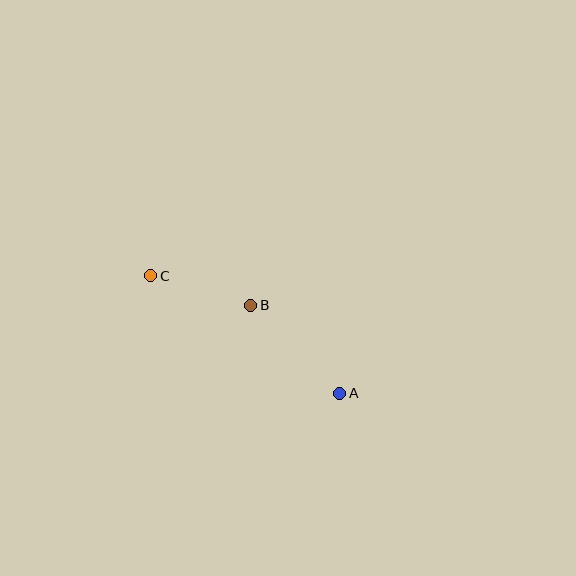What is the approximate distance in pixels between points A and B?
The distance between A and B is approximately 125 pixels.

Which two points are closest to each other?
Points B and C are closest to each other.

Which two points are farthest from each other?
Points A and C are farthest from each other.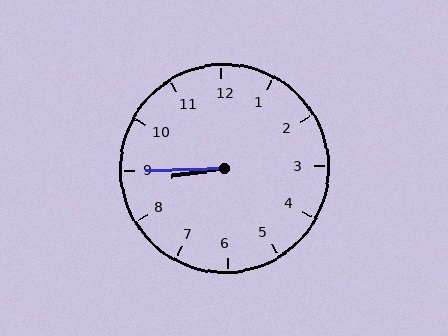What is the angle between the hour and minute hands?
Approximately 8 degrees.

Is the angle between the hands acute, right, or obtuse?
It is acute.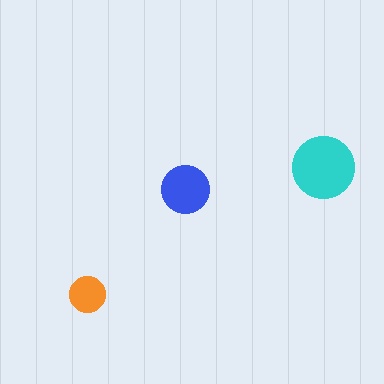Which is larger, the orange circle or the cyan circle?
The cyan one.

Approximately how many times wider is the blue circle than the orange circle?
About 1.5 times wider.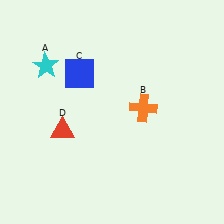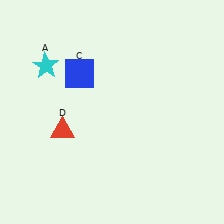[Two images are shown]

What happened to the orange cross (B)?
The orange cross (B) was removed in Image 2. It was in the top-right area of Image 1.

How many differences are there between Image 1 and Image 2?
There is 1 difference between the two images.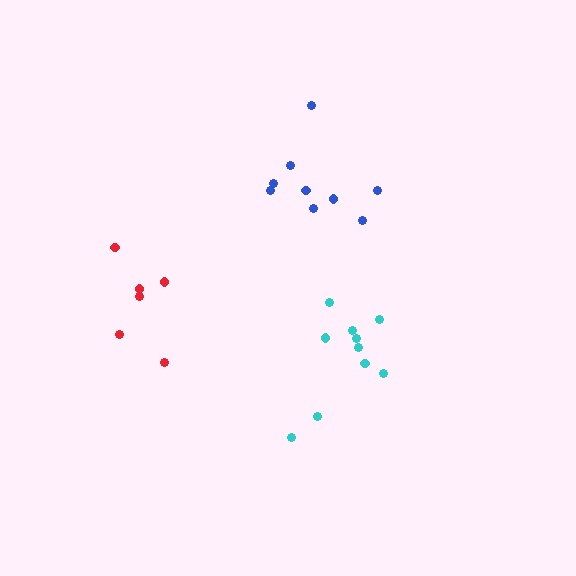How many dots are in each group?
Group 1: 6 dots, Group 2: 9 dots, Group 3: 10 dots (25 total).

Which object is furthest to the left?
The red cluster is leftmost.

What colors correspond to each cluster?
The clusters are colored: red, blue, cyan.